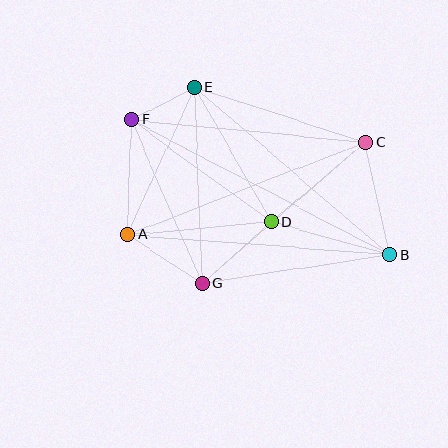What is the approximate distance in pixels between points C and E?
The distance between C and E is approximately 180 pixels.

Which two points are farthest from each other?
Points B and F are farthest from each other.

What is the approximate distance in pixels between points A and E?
The distance between A and E is approximately 162 pixels.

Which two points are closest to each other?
Points E and F are closest to each other.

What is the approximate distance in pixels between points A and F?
The distance between A and F is approximately 115 pixels.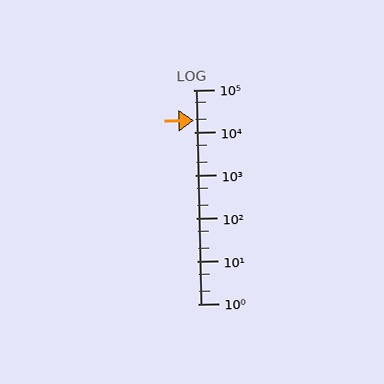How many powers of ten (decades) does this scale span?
The scale spans 5 decades, from 1 to 100000.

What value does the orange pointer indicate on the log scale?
The pointer indicates approximately 19000.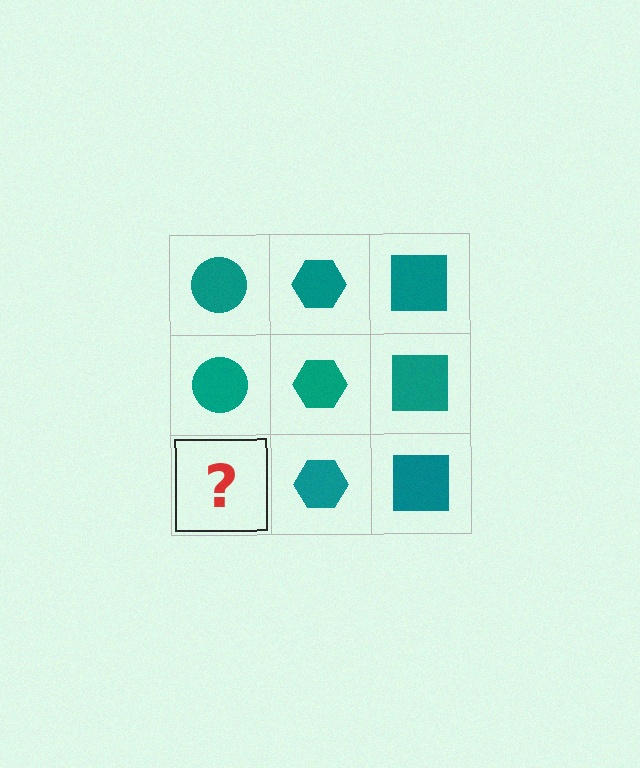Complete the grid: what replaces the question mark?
The question mark should be replaced with a teal circle.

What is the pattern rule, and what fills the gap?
The rule is that each column has a consistent shape. The gap should be filled with a teal circle.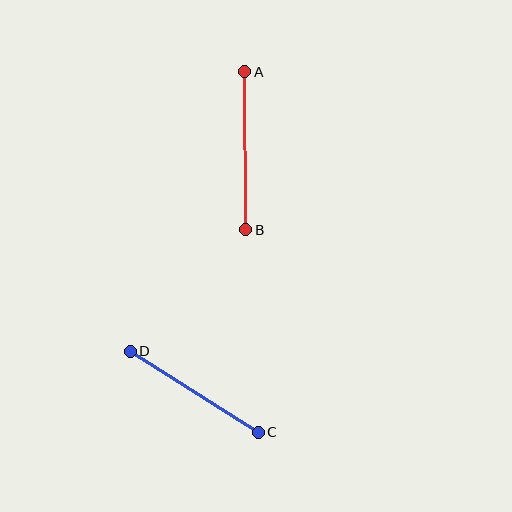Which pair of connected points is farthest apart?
Points A and B are farthest apart.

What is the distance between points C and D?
The distance is approximately 151 pixels.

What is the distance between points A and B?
The distance is approximately 158 pixels.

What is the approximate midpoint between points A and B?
The midpoint is at approximately (245, 151) pixels.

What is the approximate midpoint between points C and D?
The midpoint is at approximately (194, 392) pixels.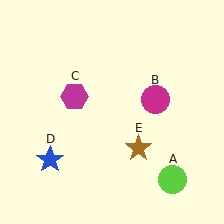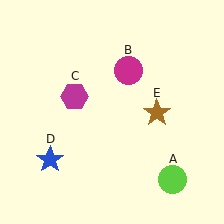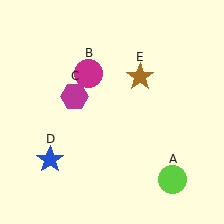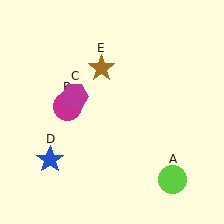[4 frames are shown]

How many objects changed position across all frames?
2 objects changed position: magenta circle (object B), brown star (object E).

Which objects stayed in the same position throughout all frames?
Lime circle (object A) and magenta hexagon (object C) and blue star (object D) remained stationary.